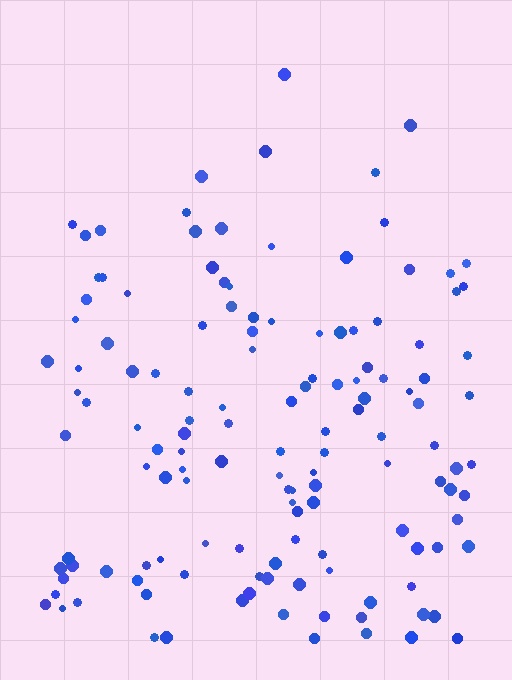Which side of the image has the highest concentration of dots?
The bottom.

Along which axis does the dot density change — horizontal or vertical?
Vertical.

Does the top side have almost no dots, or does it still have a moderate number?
Still a moderate number, just noticeably fewer than the bottom.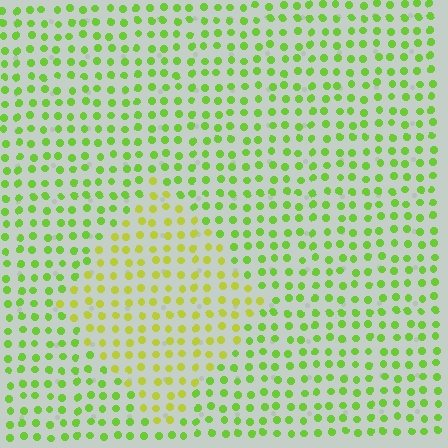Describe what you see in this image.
The image is filled with small lime elements in a uniform arrangement. A diamond-shaped region is visible where the elements are tinted to a slightly different hue, forming a subtle color boundary.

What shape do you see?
I see a diamond.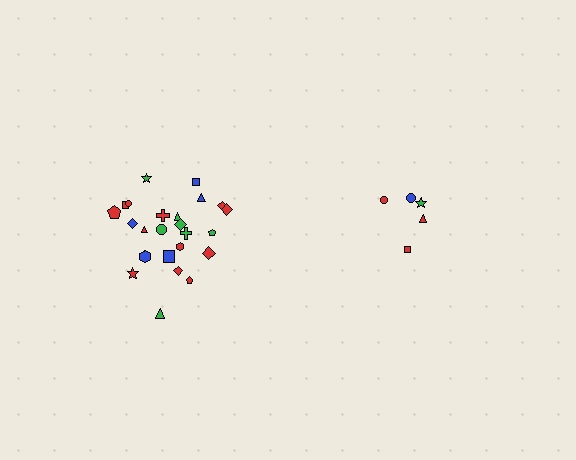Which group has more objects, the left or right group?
The left group.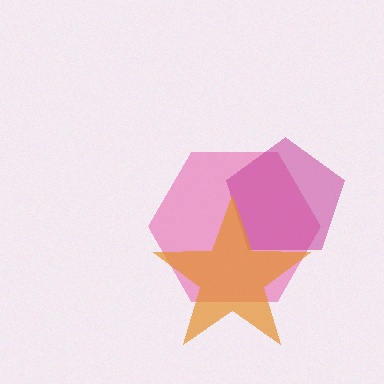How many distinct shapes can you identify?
There are 3 distinct shapes: a pink hexagon, a magenta pentagon, an orange star.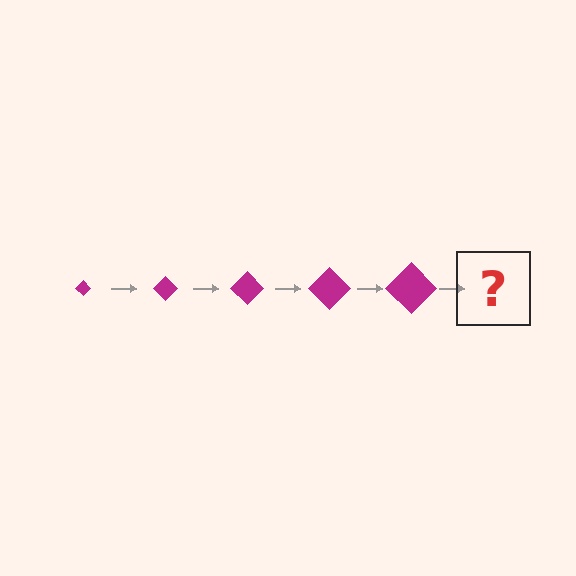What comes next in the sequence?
The next element should be a magenta diamond, larger than the previous one.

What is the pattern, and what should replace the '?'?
The pattern is that the diamond gets progressively larger each step. The '?' should be a magenta diamond, larger than the previous one.